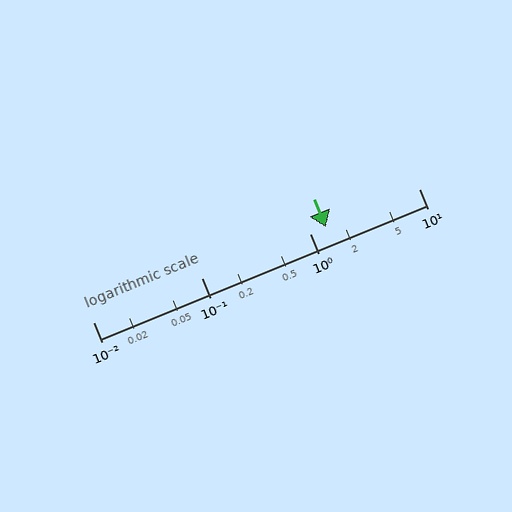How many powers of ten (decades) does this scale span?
The scale spans 3 decades, from 0.01 to 10.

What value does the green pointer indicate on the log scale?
The pointer indicates approximately 1.4.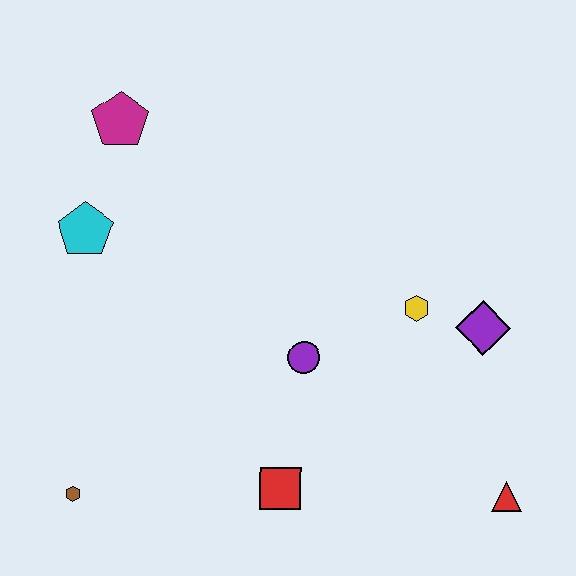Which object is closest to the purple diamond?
The yellow hexagon is closest to the purple diamond.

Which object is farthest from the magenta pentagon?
The red triangle is farthest from the magenta pentagon.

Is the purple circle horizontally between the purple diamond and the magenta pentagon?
Yes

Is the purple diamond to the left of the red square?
No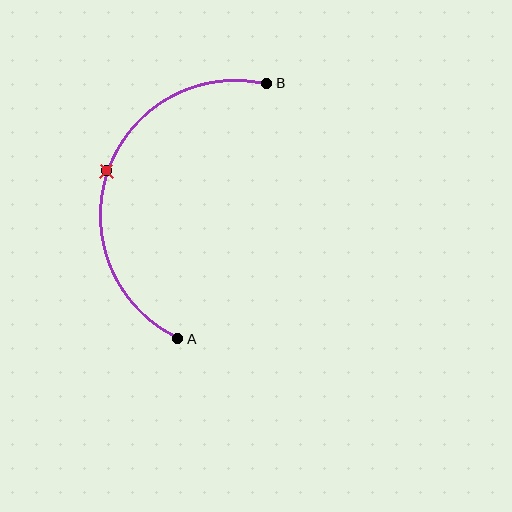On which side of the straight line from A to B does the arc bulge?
The arc bulges to the left of the straight line connecting A and B.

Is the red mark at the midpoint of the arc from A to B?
Yes. The red mark lies on the arc at equal arc-length from both A and B — it is the arc midpoint.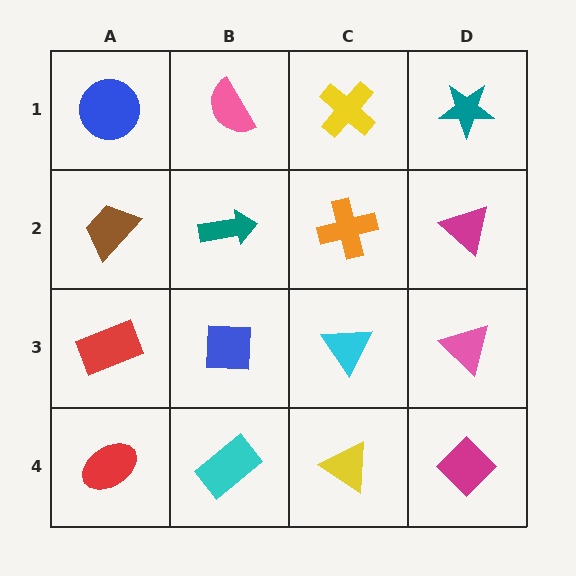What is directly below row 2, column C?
A cyan triangle.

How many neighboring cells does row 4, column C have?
3.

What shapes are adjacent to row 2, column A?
A blue circle (row 1, column A), a red rectangle (row 3, column A), a teal arrow (row 2, column B).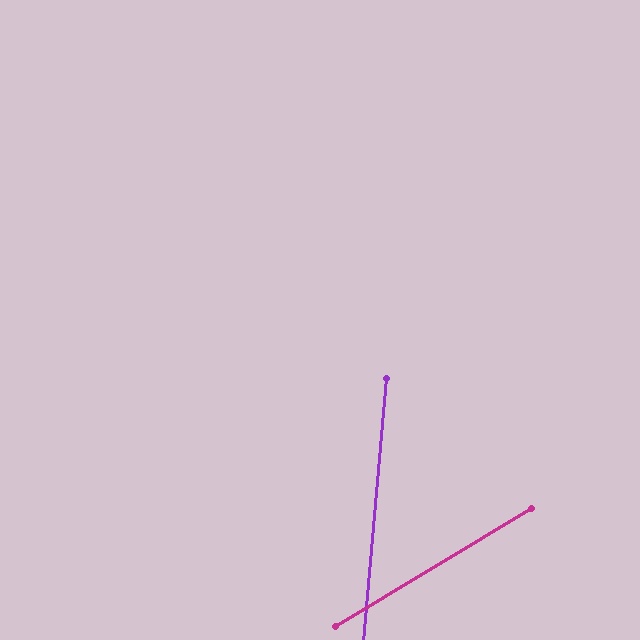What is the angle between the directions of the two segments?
Approximately 54 degrees.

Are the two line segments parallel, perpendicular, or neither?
Neither parallel nor perpendicular — they differ by about 54°.